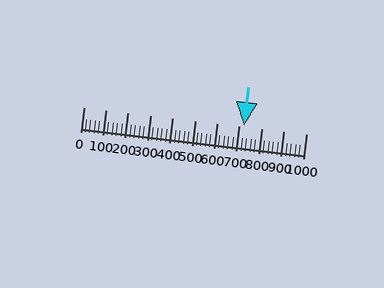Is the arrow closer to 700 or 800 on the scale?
The arrow is closer to 700.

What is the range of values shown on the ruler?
The ruler shows values from 0 to 1000.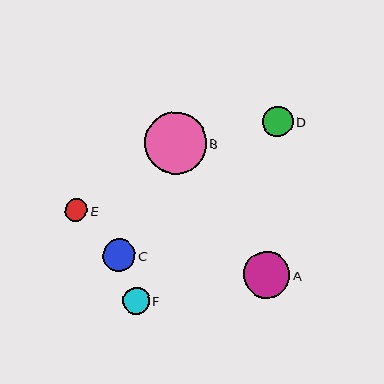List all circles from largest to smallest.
From largest to smallest: B, A, C, D, F, E.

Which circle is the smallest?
Circle E is the smallest with a size of approximately 22 pixels.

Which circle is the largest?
Circle B is the largest with a size of approximately 62 pixels.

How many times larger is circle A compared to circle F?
Circle A is approximately 1.7 times the size of circle F.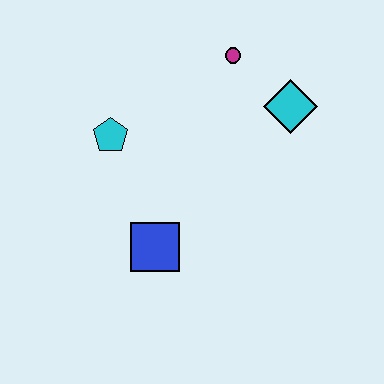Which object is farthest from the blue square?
The magenta circle is farthest from the blue square.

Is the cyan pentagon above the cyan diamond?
No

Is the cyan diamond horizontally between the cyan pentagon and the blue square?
No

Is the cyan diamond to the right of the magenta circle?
Yes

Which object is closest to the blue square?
The cyan pentagon is closest to the blue square.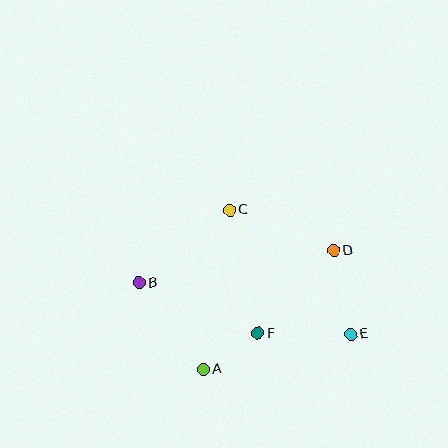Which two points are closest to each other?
Points A and F are closest to each other.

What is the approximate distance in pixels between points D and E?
The distance between D and E is approximately 86 pixels.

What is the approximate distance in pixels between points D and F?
The distance between D and F is approximately 112 pixels.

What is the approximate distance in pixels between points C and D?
The distance between C and D is approximately 112 pixels.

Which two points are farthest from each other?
Points B and E are farthest from each other.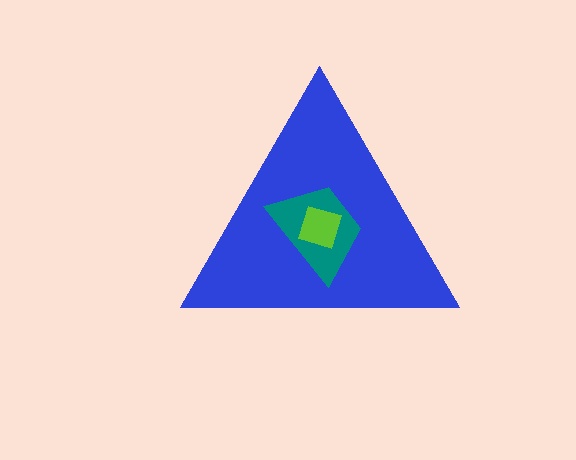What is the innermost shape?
The lime square.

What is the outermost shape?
The blue triangle.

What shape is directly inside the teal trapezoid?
The lime square.